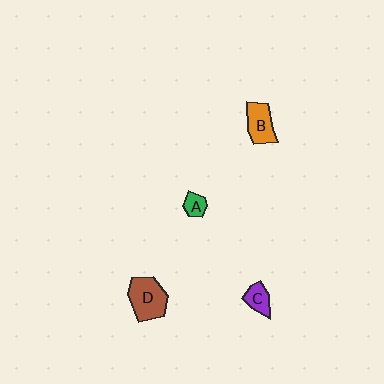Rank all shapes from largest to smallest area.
From largest to smallest: D (brown), B (orange), C (purple), A (green).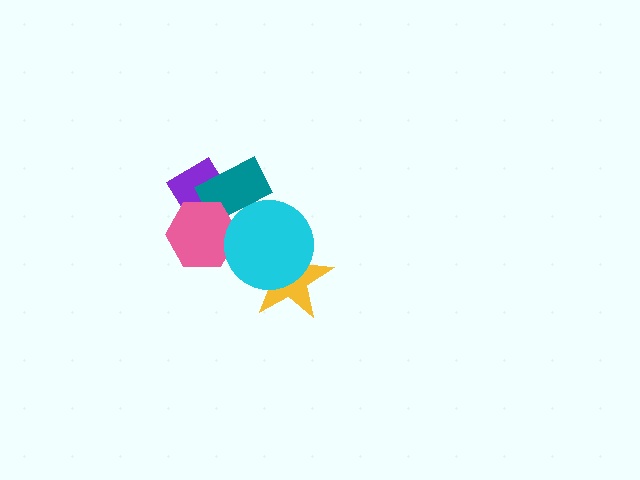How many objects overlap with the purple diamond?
2 objects overlap with the purple diamond.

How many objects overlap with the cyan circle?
3 objects overlap with the cyan circle.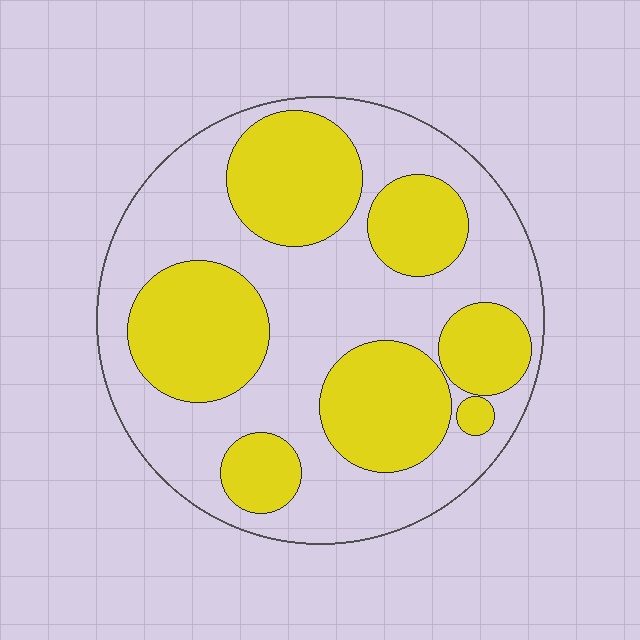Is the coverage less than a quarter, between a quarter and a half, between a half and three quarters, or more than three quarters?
Between a quarter and a half.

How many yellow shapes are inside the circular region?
7.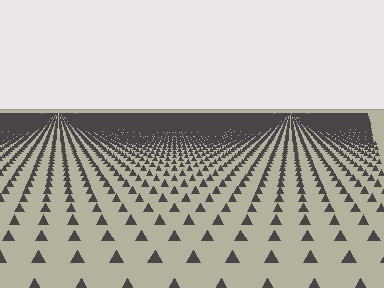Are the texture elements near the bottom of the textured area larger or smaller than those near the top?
Larger. Near the bottom, elements are closer to the viewer and appear at a bigger on-screen size.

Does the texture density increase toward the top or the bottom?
Density increases toward the top.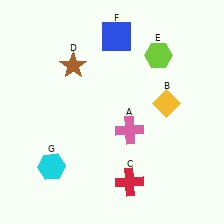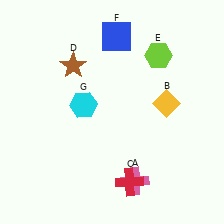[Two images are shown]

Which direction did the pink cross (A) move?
The pink cross (A) moved down.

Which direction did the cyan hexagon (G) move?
The cyan hexagon (G) moved up.